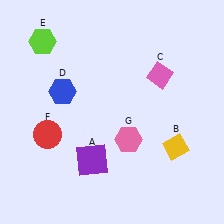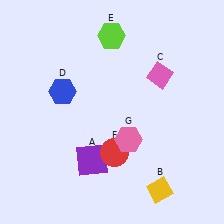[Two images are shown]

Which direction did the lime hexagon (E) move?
The lime hexagon (E) moved right.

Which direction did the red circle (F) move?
The red circle (F) moved right.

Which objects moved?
The objects that moved are: the yellow diamond (B), the lime hexagon (E), the red circle (F).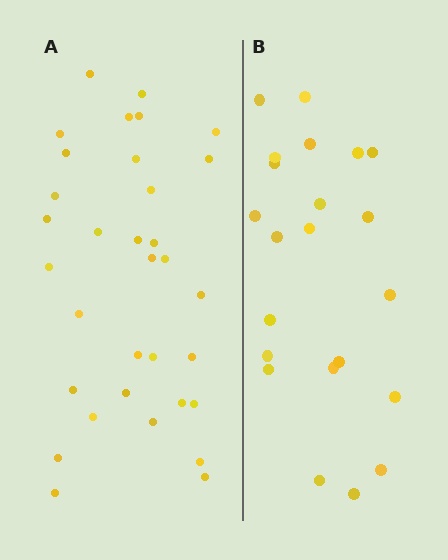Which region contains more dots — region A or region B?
Region A (the left region) has more dots.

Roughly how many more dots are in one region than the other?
Region A has roughly 12 or so more dots than region B.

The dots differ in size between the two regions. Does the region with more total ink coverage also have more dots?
No. Region B has more total ink coverage because its dots are larger, but region A actually contains more individual dots. Total area can be misleading — the number of items is what matters here.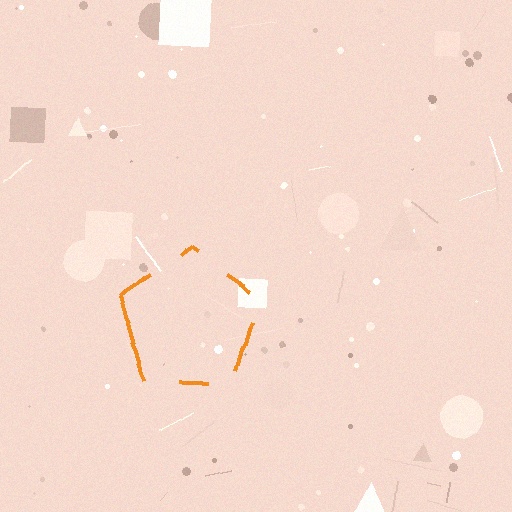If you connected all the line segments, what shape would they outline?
They would outline a pentagon.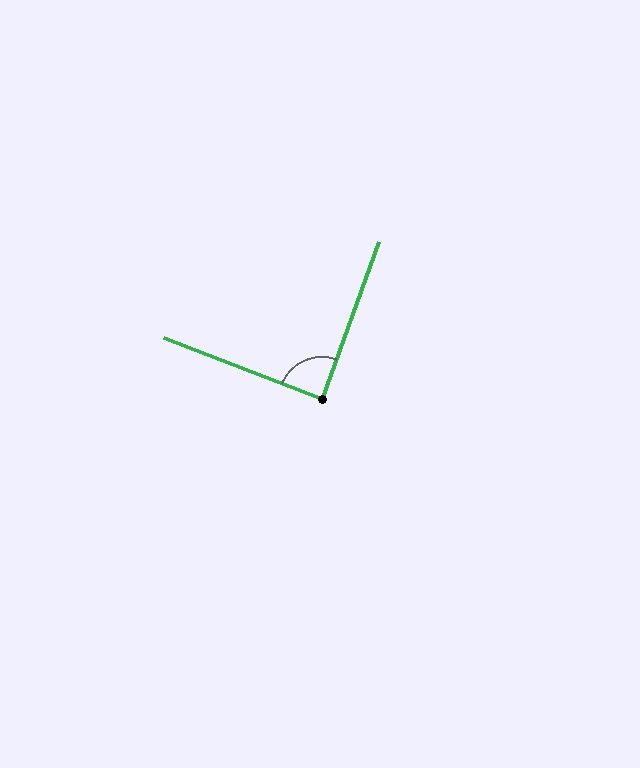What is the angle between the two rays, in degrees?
Approximately 89 degrees.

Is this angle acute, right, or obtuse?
It is approximately a right angle.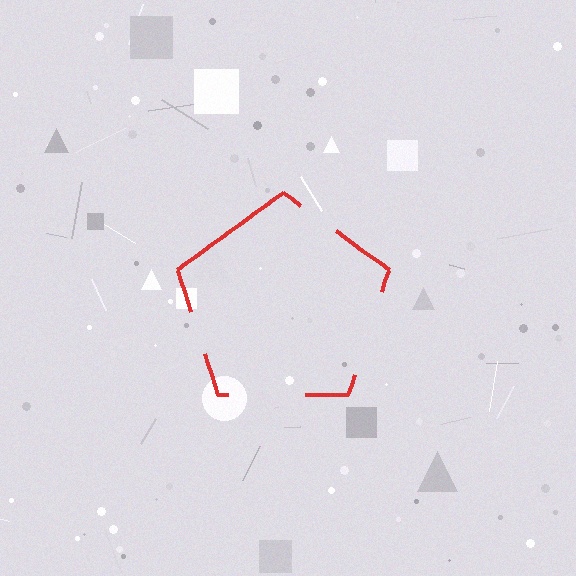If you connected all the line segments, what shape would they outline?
They would outline a pentagon.